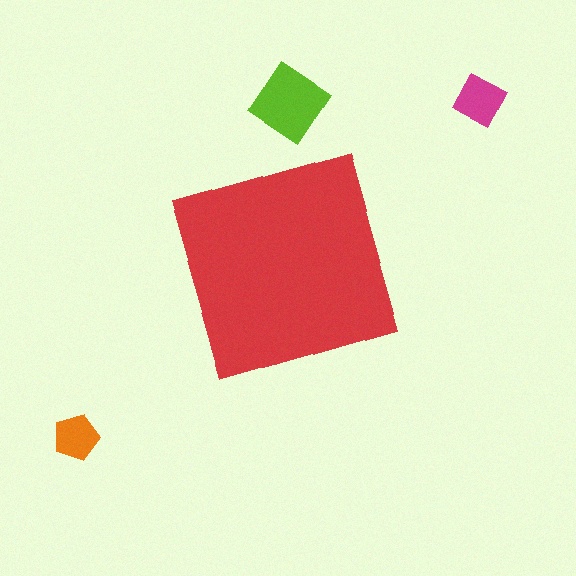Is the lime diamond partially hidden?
No, the lime diamond is fully visible.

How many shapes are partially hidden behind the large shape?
0 shapes are partially hidden.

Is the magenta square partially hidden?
No, the magenta square is fully visible.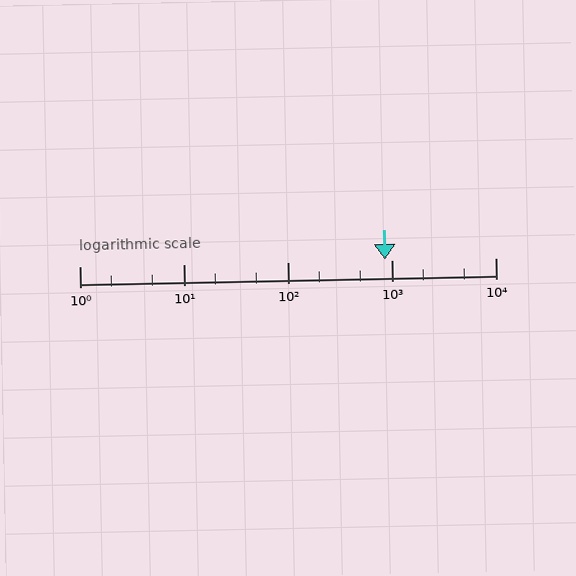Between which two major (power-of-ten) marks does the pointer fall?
The pointer is between 100 and 1000.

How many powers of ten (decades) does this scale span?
The scale spans 4 decades, from 1 to 10000.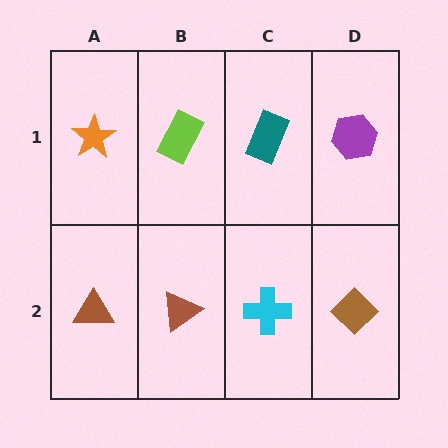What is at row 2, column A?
A brown triangle.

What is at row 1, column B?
A lime rectangle.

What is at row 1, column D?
A purple hexagon.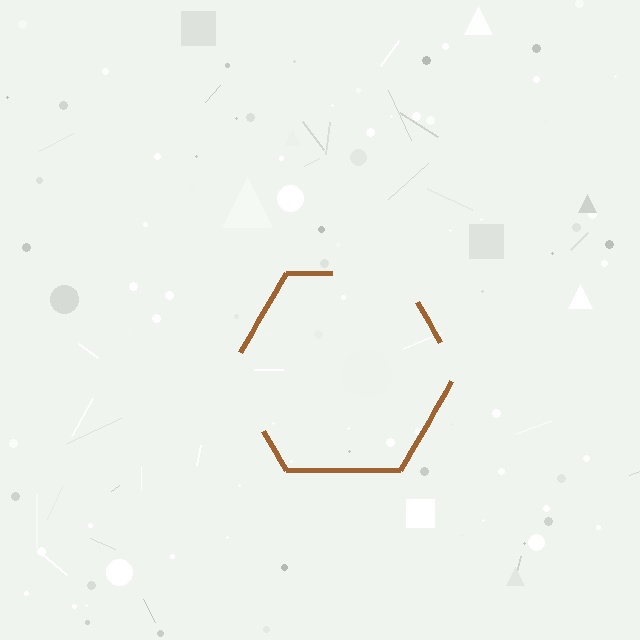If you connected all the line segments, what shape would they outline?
They would outline a hexagon.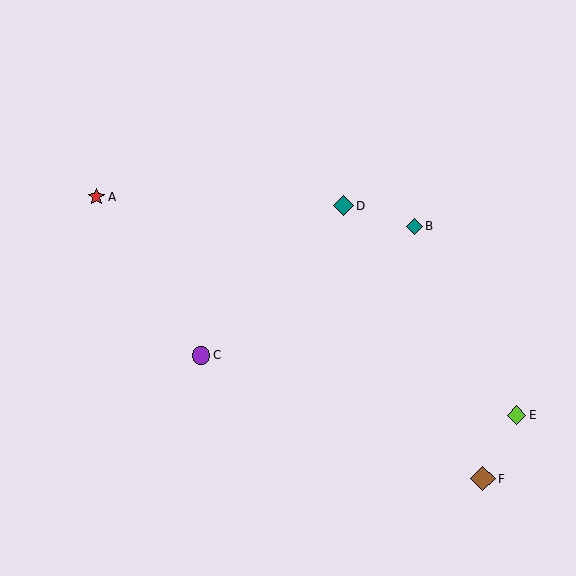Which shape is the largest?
The brown diamond (labeled F) is the largest.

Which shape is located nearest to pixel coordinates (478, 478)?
The brown diamond (labeled F) at (483, 479) is nearest to that location.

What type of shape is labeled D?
Shape D is a teal diamond.